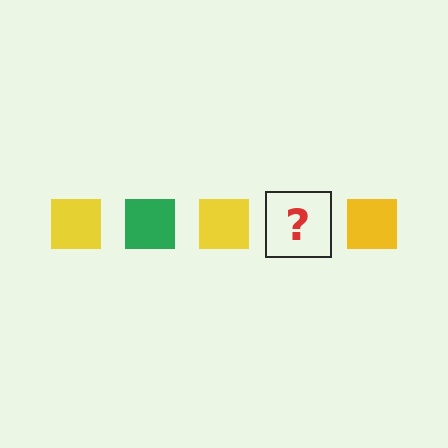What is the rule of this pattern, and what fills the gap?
The rule is that the pattern cycles through yellow, green squares. The gap should be filled with a green square.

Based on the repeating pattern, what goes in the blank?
The blank should be a green square.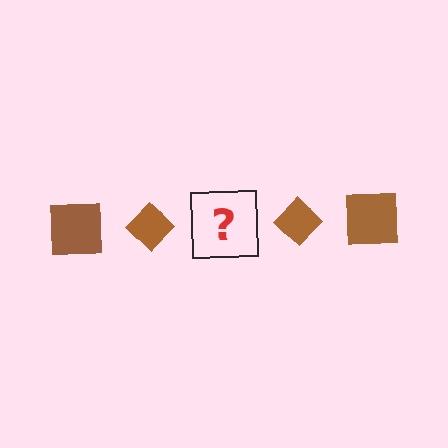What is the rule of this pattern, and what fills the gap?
The rule is that the pattern cycles through square, diamond shapes in brown. The gap should be filled with a brown square.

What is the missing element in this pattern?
The missing element is a brown square.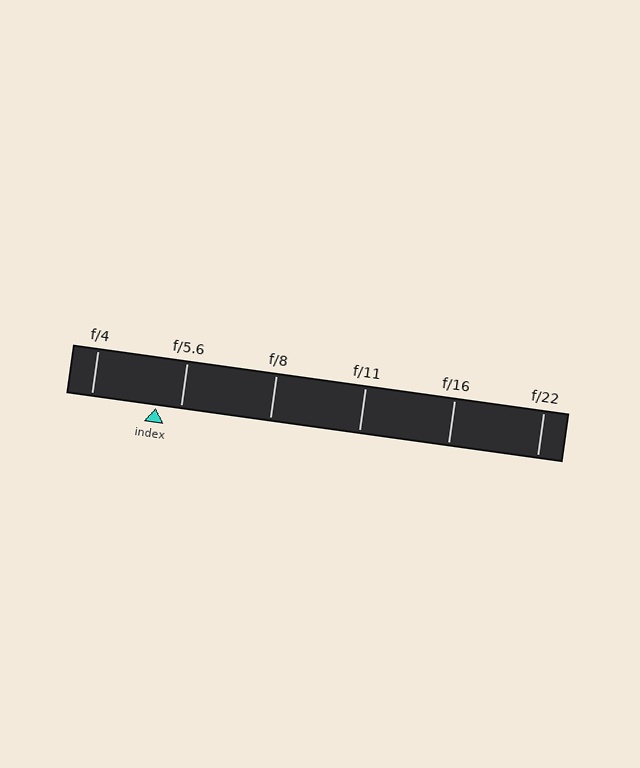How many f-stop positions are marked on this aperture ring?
There are 6 f-stop positions marked.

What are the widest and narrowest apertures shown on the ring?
The widest aperture shown is f/4 and the narrowest is f/22.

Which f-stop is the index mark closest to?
The index mark is closest to f/5.6.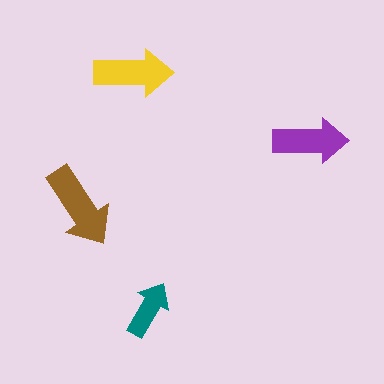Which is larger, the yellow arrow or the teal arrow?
The yellow one.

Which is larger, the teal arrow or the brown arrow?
The brown one.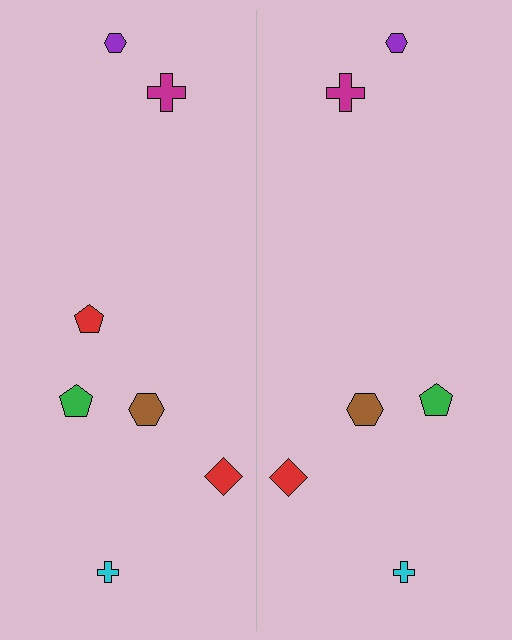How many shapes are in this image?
There are 13 shapes in this image.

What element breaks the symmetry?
A red pentagon is missing from the right side.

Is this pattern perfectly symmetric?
No, the pattern is not perfectly symmetric. A red pentagon is missing from the right side.